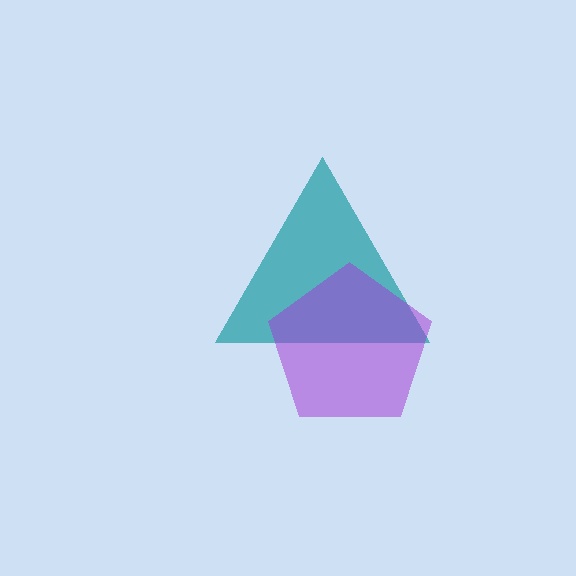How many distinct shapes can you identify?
There are 2 distinct shapes: a teal triangle, a purple pentagon.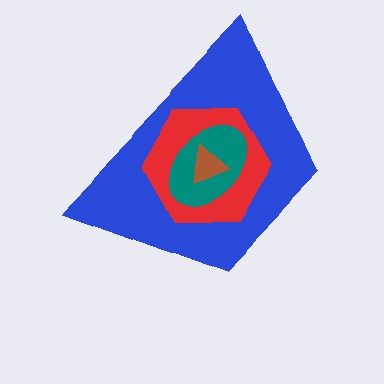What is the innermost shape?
The brown triangle.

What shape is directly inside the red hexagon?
The teal ellipse.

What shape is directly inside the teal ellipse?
The brown triangle.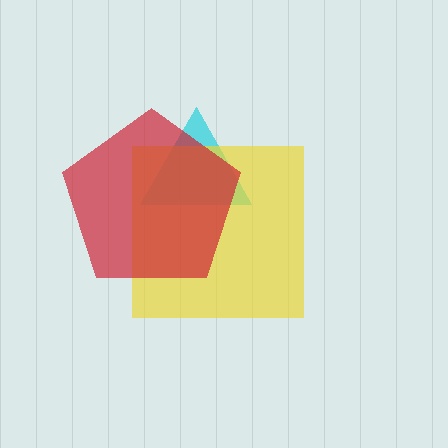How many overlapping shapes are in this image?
There are 3 overlapping shapes in the image.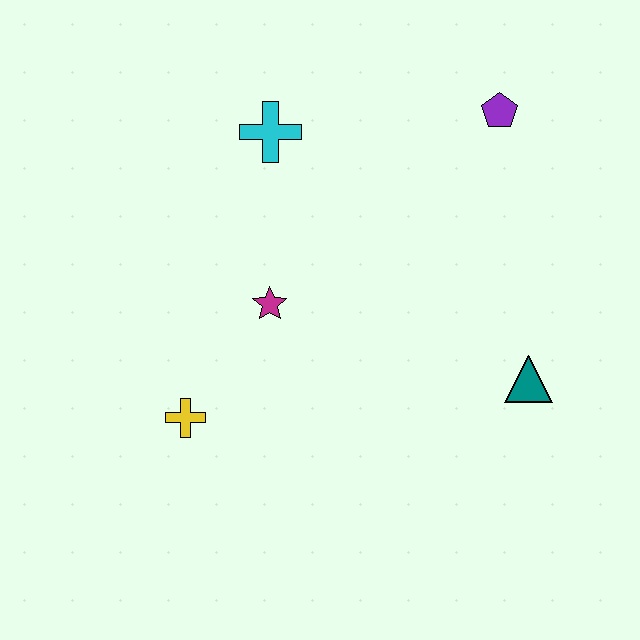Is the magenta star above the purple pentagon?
No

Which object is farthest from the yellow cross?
The purple pentagon is farthest from the yellow cross.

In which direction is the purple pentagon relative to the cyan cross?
The purple pentagon is to the right of the cyan cross.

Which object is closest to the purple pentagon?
The cyan cross is closest to the purple pentagon.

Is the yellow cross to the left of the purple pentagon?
Yes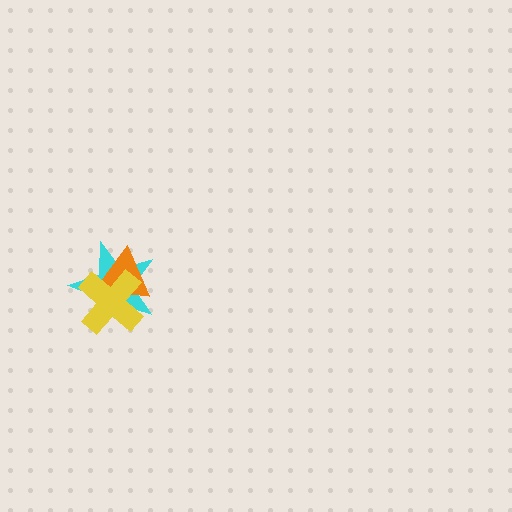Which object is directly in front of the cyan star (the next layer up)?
The orange triangle is directly in front of the cyan star.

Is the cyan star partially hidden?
Yes, it is partially covered by another shape.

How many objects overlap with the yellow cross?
2 objects overlap with the yellow cross.